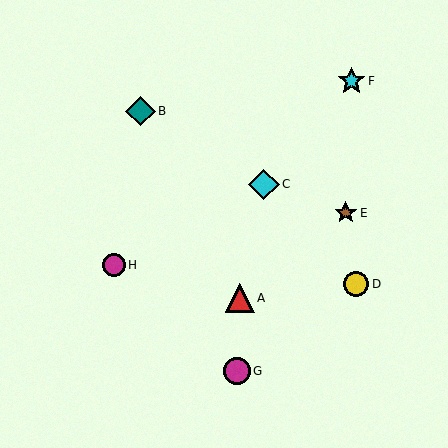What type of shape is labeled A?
Shape A is a red triangle.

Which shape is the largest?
The cyan diamond (labeled C) is the largest.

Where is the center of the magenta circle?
The center of the magenta circle is at (114, 265).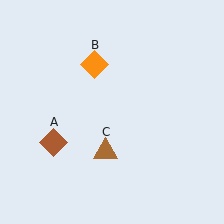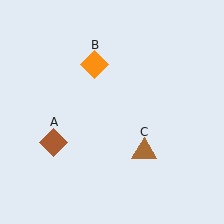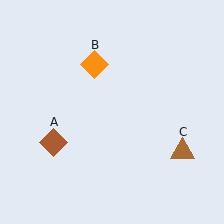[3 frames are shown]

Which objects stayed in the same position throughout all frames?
Brown diamond (object A) and orange diamond (object B) remained stationary.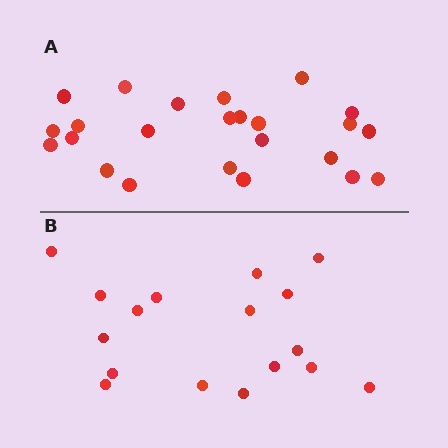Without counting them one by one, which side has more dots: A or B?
Region A (the top region) has more dots.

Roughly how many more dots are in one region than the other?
Region A has roughly 8 or so more dots than region B.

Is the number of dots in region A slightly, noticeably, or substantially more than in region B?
Region A has noticeably more, but not dramatically so. The ratio is roughly 1.4 to 1.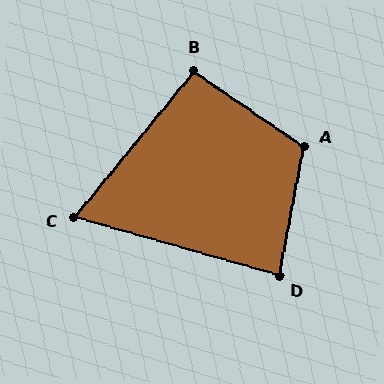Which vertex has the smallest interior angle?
C, at approximately 67 degrees.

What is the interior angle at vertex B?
Approximately 95 degrees (approximately right).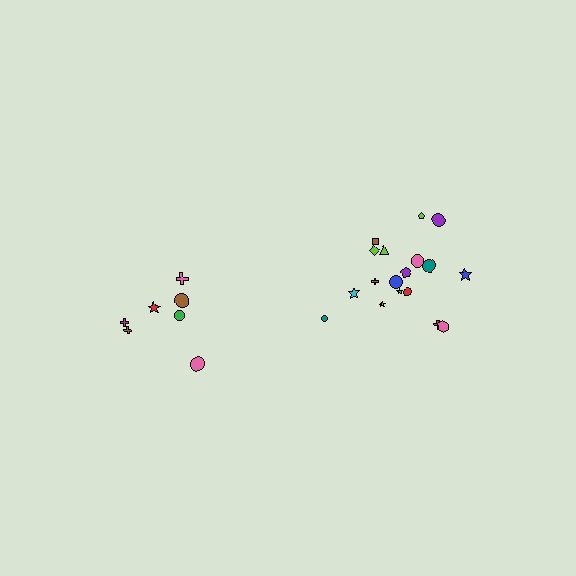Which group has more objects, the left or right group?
The right group.